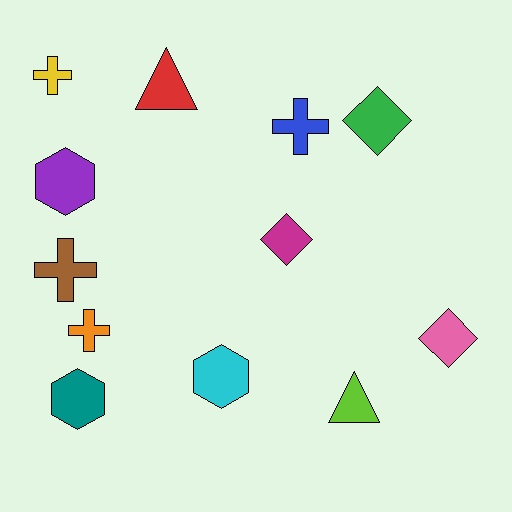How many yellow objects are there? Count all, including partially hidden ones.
There is 1 yellow object.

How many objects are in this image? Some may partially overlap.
There are 12 objects.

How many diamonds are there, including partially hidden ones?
There are 3 diamonds.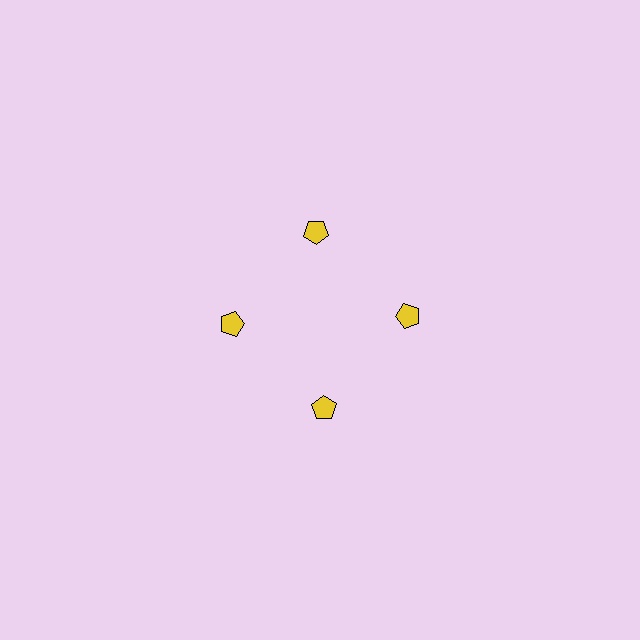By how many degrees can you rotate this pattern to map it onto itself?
The pattern maps onto itself every 90 degrees of rotation.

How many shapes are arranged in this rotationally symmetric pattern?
There are 4 shapes, arranged in 4 groups of 1.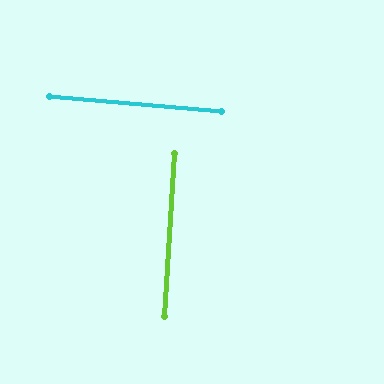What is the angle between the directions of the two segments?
Approximately 88 degrees.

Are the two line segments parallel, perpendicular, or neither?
Perpendicular — they meet at approximately 88°.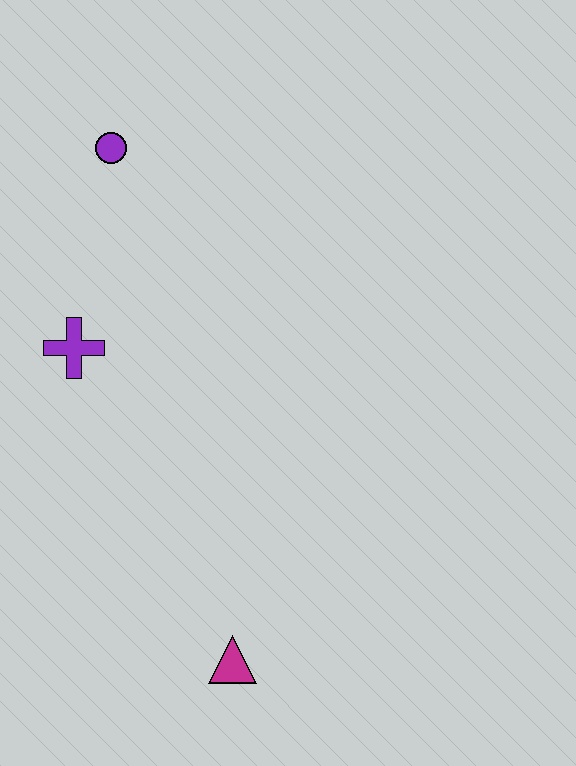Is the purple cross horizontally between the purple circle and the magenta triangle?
No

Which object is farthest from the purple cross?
The magenta triangle is farthest from the purple cross.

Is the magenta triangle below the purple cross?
Yes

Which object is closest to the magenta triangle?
The purple cross is closest to the magenta triangle.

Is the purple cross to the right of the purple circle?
No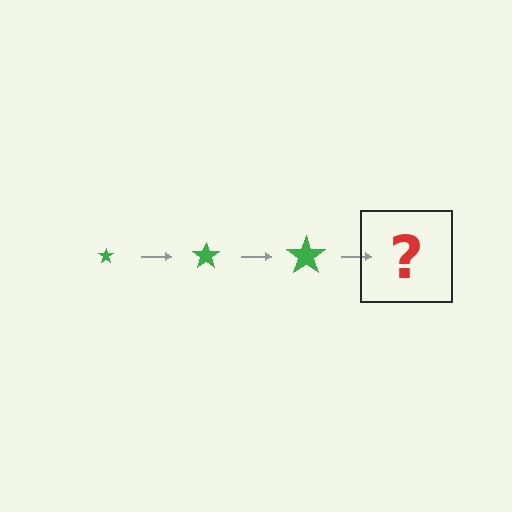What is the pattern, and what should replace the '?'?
The pattern is that the star gets progressively larger each step. The '?' should be a green star, larger than the previous one.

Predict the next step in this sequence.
The next step is a green star, larger than the previous one.